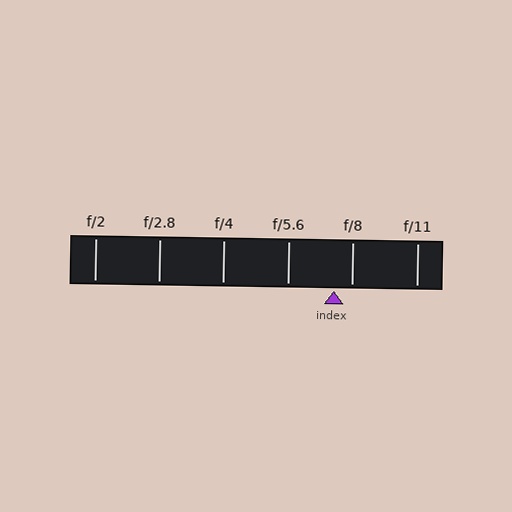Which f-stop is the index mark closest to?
The index mark is closest to f/8.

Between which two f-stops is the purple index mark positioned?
The index mark is between f/5.6 and f/8.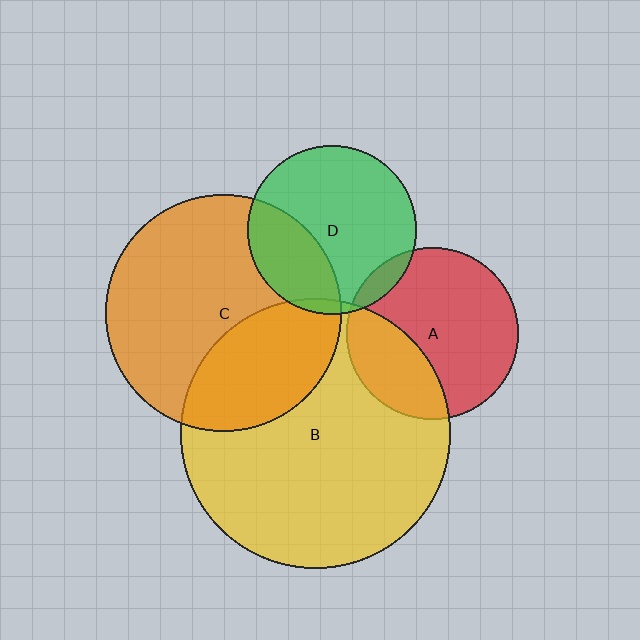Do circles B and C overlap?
Yes.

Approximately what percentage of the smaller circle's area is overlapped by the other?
Approximately 35%.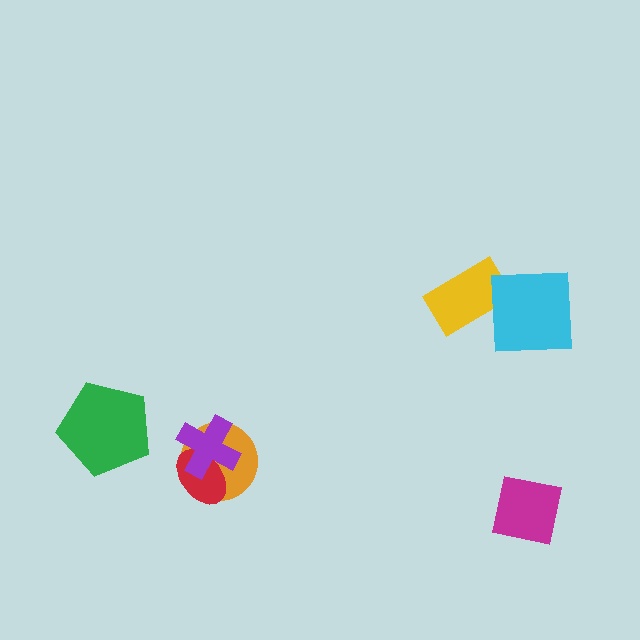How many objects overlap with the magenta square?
0 objects overlap with the magenta square.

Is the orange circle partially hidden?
Yes, it is partially covered by another shape.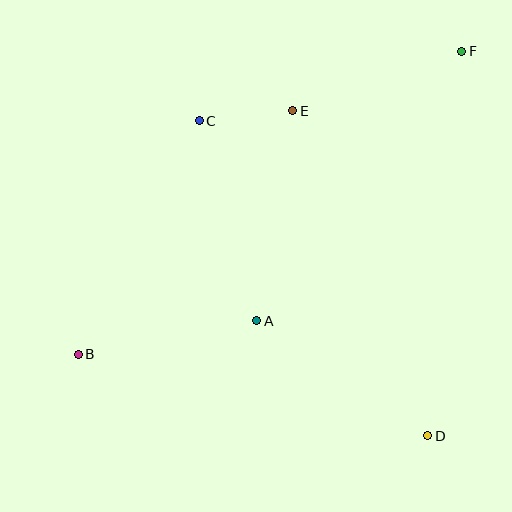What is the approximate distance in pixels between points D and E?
The distance between D and E is approximately 352 pixels.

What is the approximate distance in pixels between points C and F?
The distance between C and F is approximately 271 pixels.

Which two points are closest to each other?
Points C and E are closest to each other.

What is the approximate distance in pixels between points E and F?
The distance between E and F is approximately 179 pixels.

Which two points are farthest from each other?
Points B and F are farthest from each other.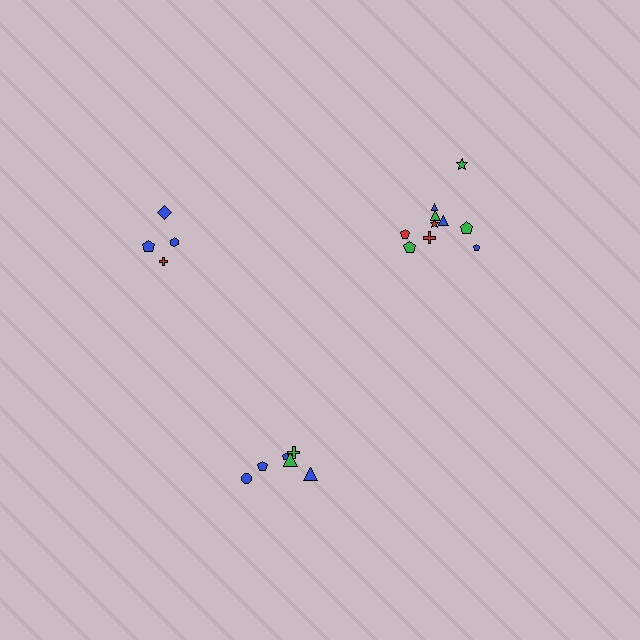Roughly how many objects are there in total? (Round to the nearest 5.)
Roughly 20 objects in total.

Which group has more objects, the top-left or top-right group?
The top-right group.